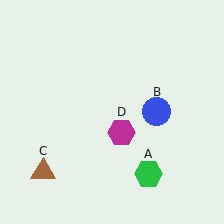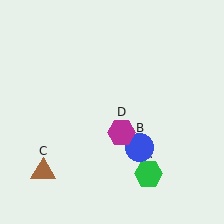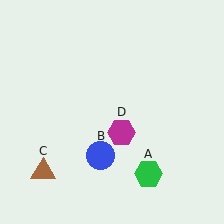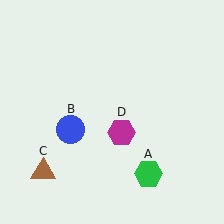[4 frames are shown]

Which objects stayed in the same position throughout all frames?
Green hexagon (object A) and brown triangle (object C) and magenta hexagon (object D) remained stationary.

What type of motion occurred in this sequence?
The blue circle (object B) rotated clockwise around the center of the scene.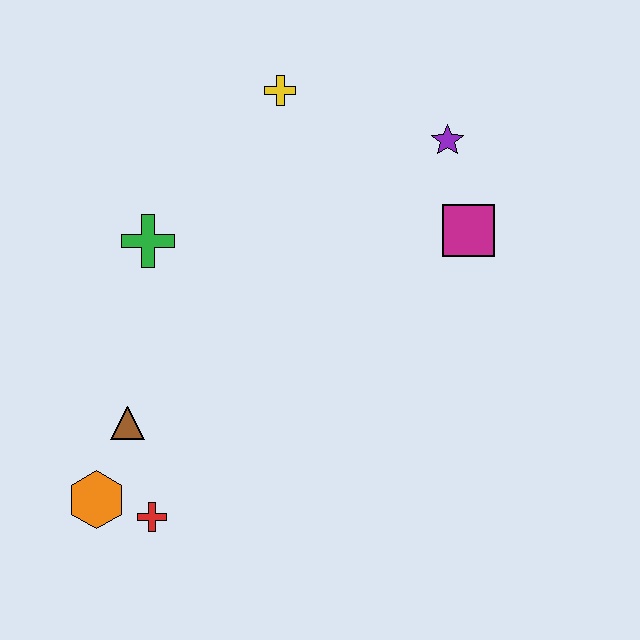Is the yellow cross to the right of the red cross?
Yes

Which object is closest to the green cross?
The brown triangle is closest to the green cross.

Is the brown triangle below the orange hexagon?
No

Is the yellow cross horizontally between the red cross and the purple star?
Yes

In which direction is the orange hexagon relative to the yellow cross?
The orange hexagon is below the yellow cross.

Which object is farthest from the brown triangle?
The purple star is farthest from the brown triangle.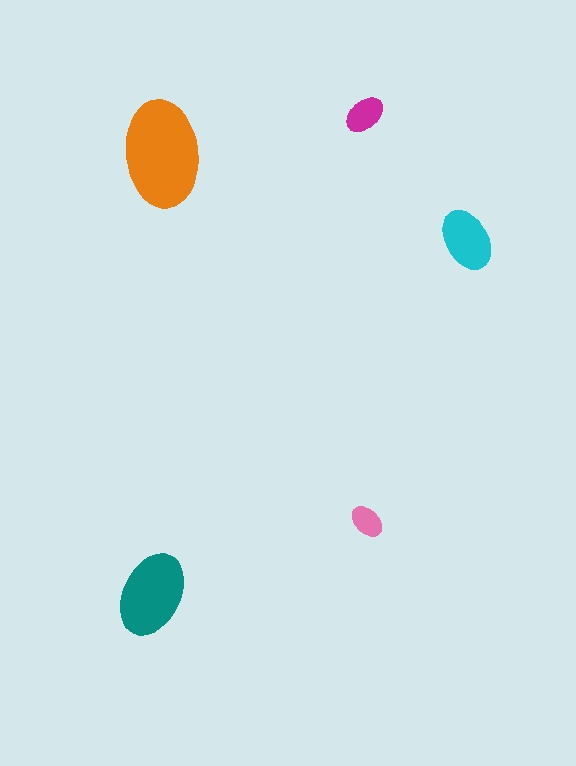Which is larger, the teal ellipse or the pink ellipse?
The teal one.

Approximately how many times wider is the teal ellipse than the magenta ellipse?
About 2 times wider.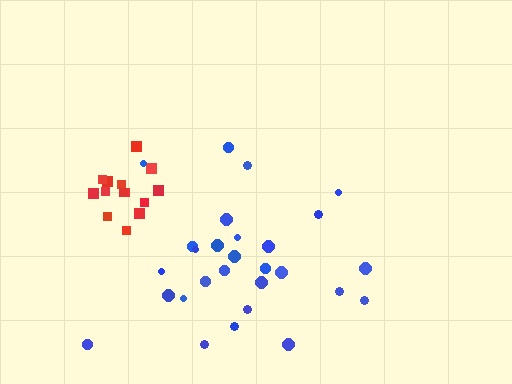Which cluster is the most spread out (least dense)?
Blue.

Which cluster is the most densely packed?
Red.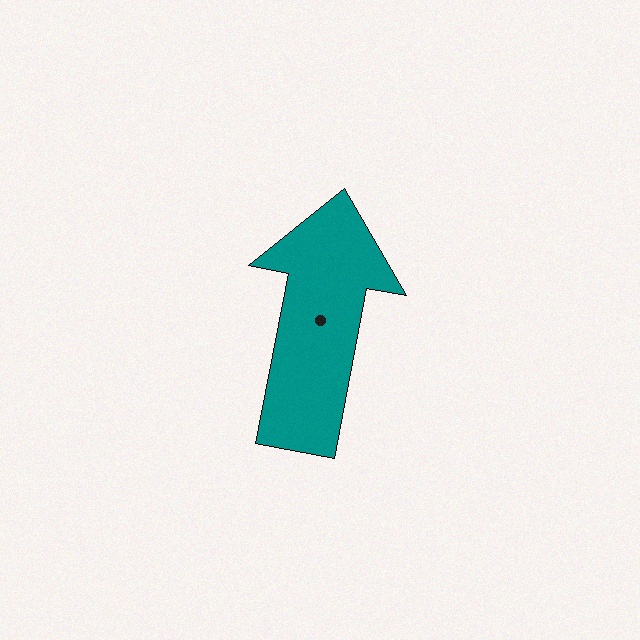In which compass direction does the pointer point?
North.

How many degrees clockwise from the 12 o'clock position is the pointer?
Approximately 11 degrees.